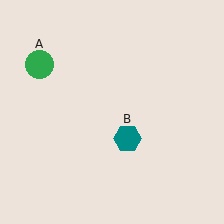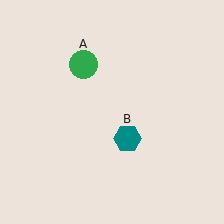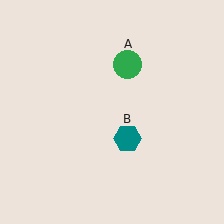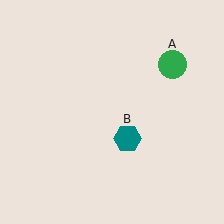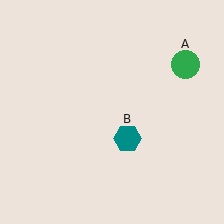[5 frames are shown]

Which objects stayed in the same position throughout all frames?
Teal hexagon (object B) remained stationary.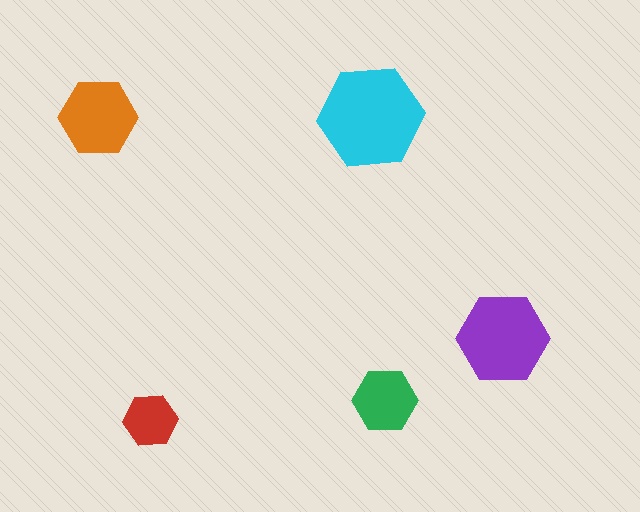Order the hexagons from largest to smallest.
the cyan one, the purple one, the orange one, the green one, the red one.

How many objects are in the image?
There are 5 objects in the image.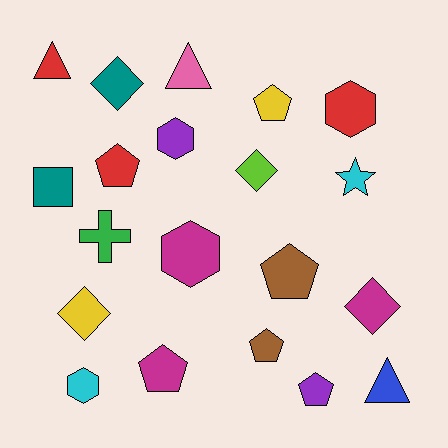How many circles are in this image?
There are no circles.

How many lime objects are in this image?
There is 1 lime object.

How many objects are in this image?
There are 20 objects.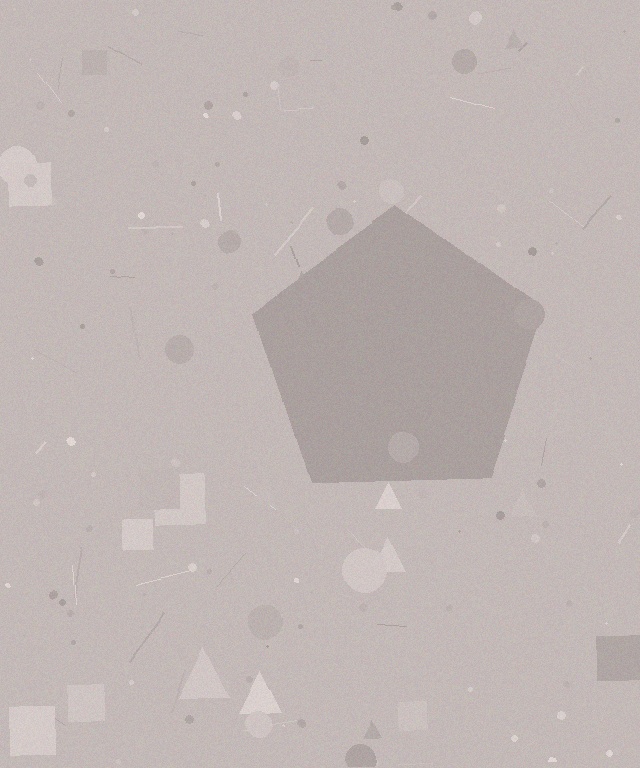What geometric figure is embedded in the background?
A pentagon is embedded in the background.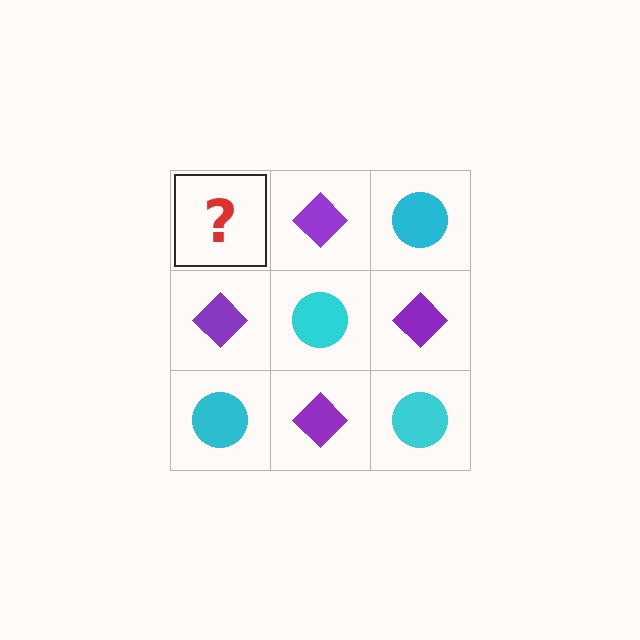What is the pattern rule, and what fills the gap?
The rule is that it alternates cyan circle and purple diamond in a checkerboard pattern. The gap should be filled with a cyan circle.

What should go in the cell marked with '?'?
The missing cell should contain a cyan circle.